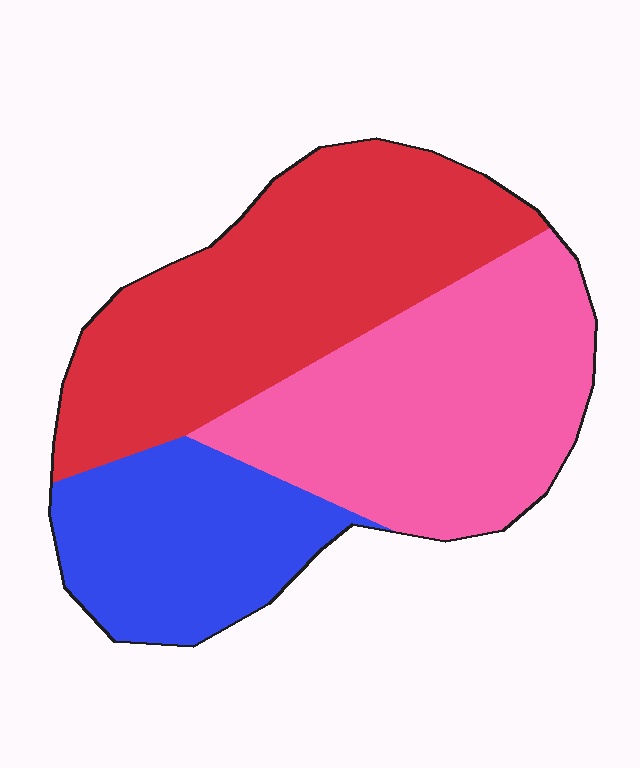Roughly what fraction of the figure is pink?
Pink covers roughly 35% of the figure.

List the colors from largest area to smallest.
From largest to smallest: red, pink, blue.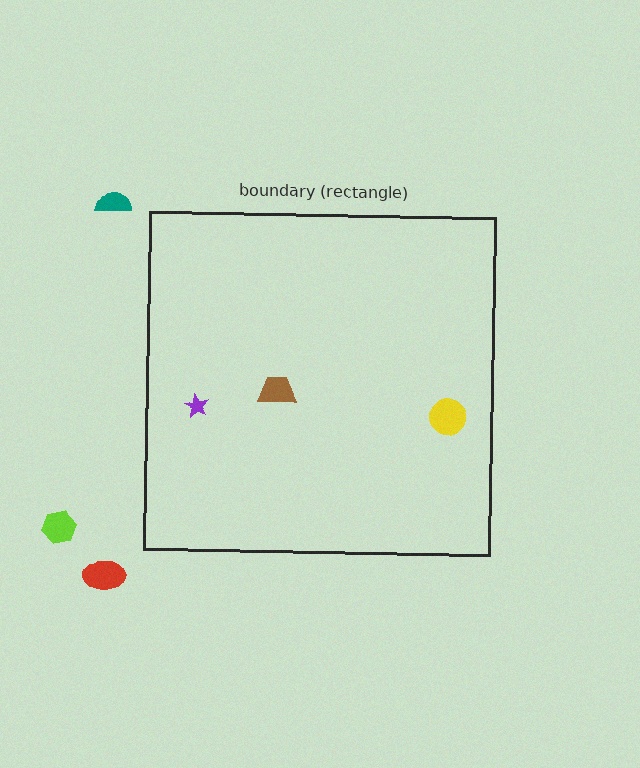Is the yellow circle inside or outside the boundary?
Inside.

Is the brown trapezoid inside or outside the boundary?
Inside.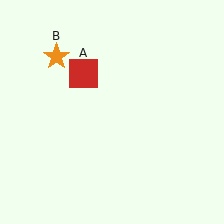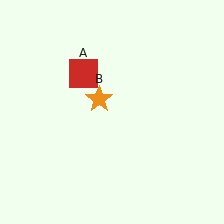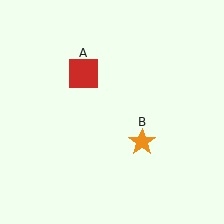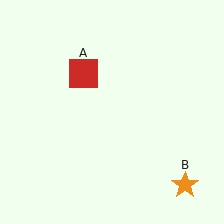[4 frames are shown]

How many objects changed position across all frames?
1 object changed position: orange star (object B).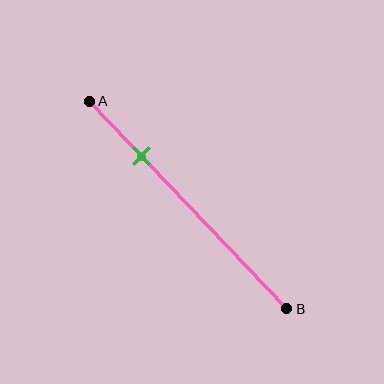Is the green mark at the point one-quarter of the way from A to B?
Yes, the mark is approximately at the one-quarter point.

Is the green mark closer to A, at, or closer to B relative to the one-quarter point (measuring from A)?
The green mark is approximately at the one-quarter point of segment AB.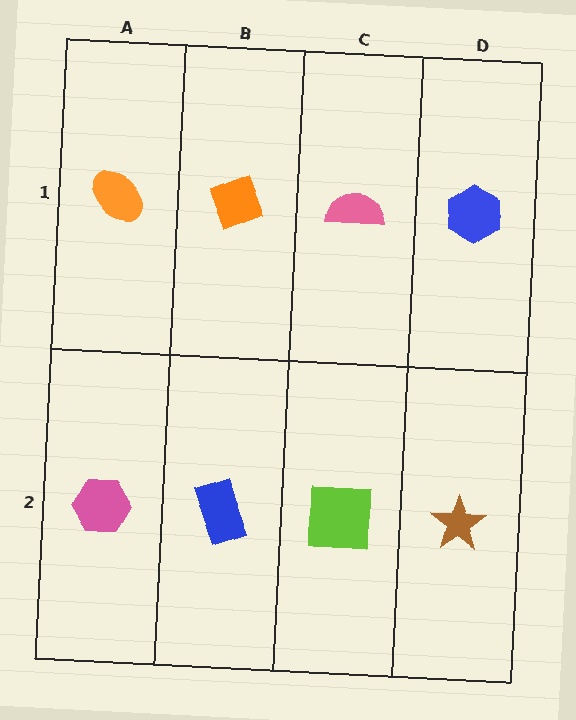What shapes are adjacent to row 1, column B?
A blue rectangle (row 2, column B), an orange ellipse (row 1, column A), a pink semicircle (row 1, column C).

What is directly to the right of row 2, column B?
A lime square.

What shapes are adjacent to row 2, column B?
An orange diamond (row 1, column B), a pink hexagon (row 2, column A), a lime square (row 2, column C).